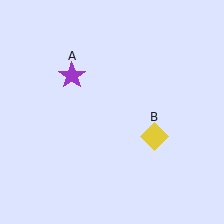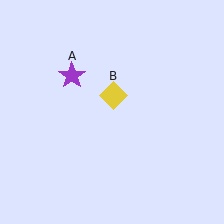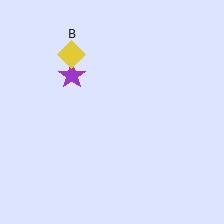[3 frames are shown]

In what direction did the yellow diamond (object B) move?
The yellow diamond (object B) moved up and to the left.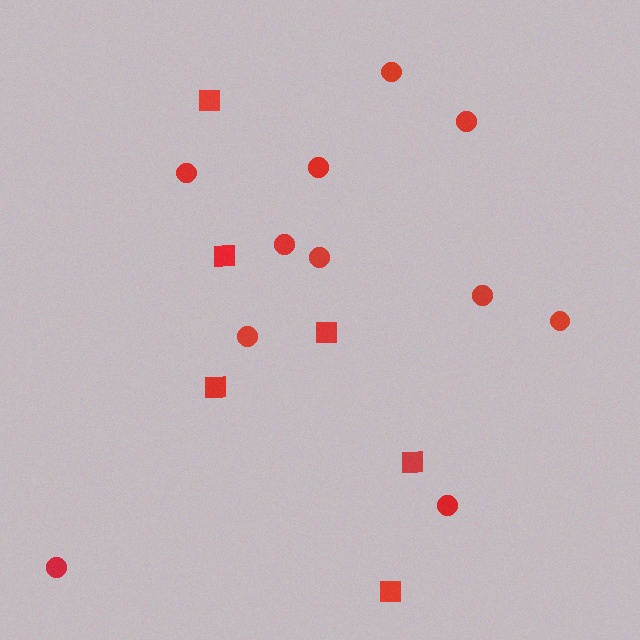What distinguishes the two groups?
There are 2 groups: one group of squares (6) and one group of circles (11).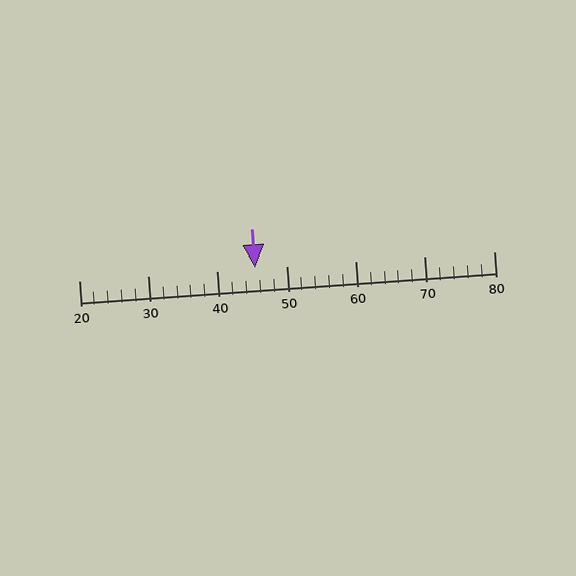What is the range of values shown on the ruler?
The ruler shows values from 20 to 80.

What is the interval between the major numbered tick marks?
The major tick marks are spaced 10 units apart.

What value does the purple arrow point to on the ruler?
The purple arrow points to approximately 46.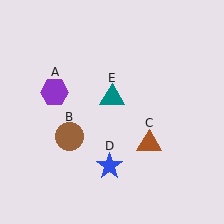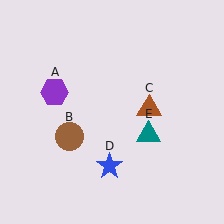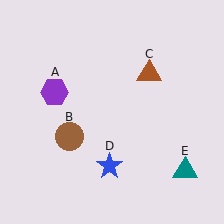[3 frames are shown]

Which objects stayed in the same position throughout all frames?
Purple hexagon (object A) and brown circle (object B) and blue star (object D) remained stationary.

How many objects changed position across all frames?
2 objects changed position: brown triangle (object C), teal triangle (object E).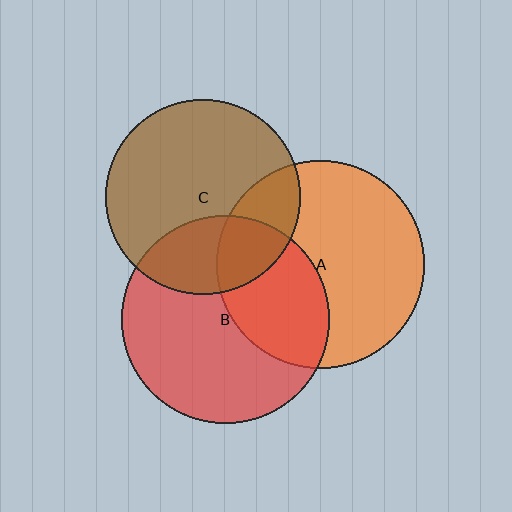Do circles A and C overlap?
Yes.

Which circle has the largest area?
Circle B (red).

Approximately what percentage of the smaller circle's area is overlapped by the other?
Approximately 20%.